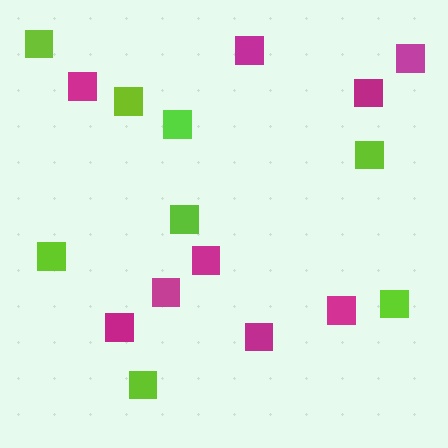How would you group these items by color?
There are 2 groups: one group of magenta squares (9) and one group of lime squares (8).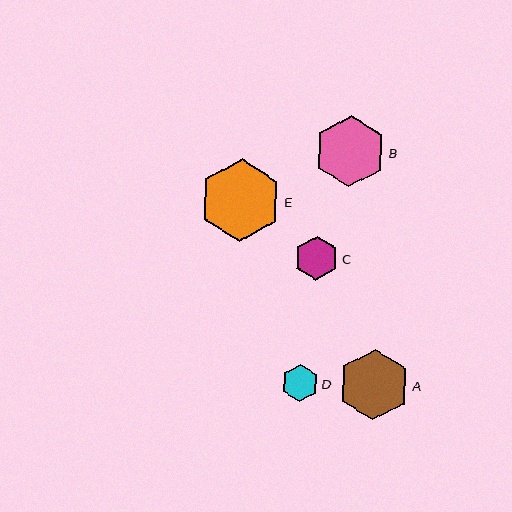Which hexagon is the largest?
Hexagon E is the largest with a size of approximately 82 pixels.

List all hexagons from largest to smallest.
From largest to smallest: E, B, A, C, D.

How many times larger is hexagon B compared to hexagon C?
Hexagon B is approximately 1.6 times the size of hexagon C.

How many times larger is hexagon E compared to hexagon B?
Hexagon E is approximately 1.1 times the size of hexagon B.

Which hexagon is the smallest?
Hexagon D is the smallest with a size of approximately 37 pixels.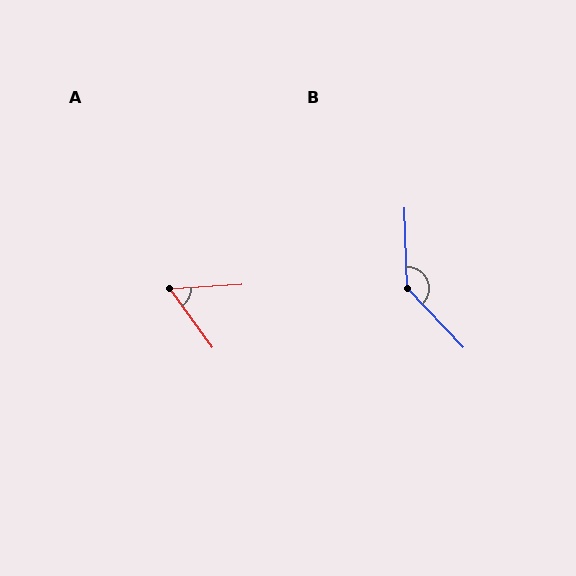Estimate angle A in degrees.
Approximately 57 degrees.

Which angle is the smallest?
A, at approximately 57 degrees.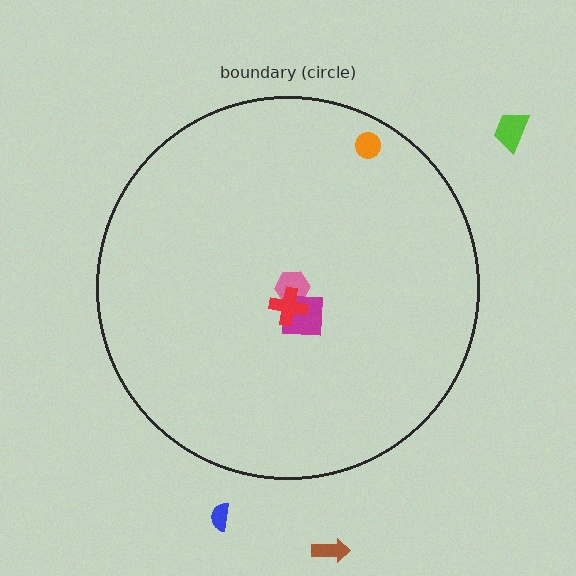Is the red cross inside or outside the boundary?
Inside.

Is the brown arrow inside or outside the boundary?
Outside.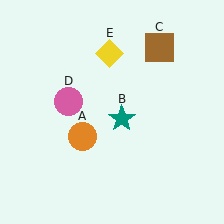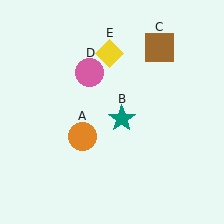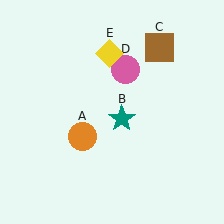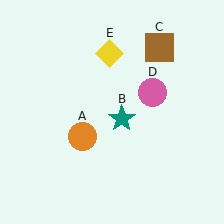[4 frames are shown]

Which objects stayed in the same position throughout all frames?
Orange circle (object A) and teal star (object B) and brown square (object C) and yellow diamond (object E) remained stationary.